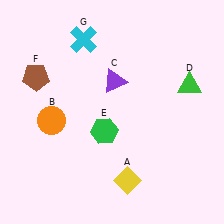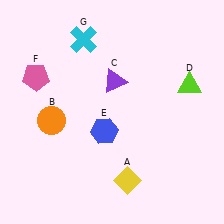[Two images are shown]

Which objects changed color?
D changed from green to lime. E changed from green to blue. F changed from brown to pink.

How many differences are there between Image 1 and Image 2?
There are 3 differences between the two images.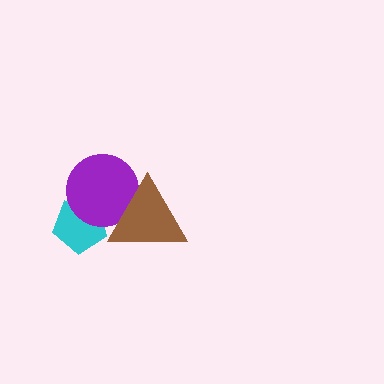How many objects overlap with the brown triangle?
1 object overlaps with the brown triangle.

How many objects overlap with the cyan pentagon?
1 object overlaps with the cyan pentagon.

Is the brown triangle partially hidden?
No, no other shape covers it.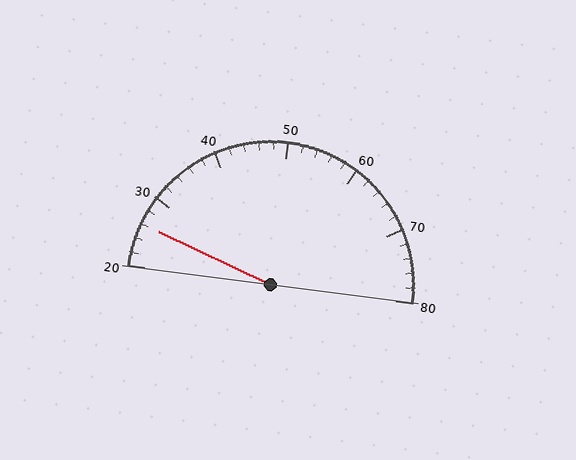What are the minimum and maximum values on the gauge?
The gauge ranges from 20 to 80.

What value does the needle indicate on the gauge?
The needle indicates approximately 26.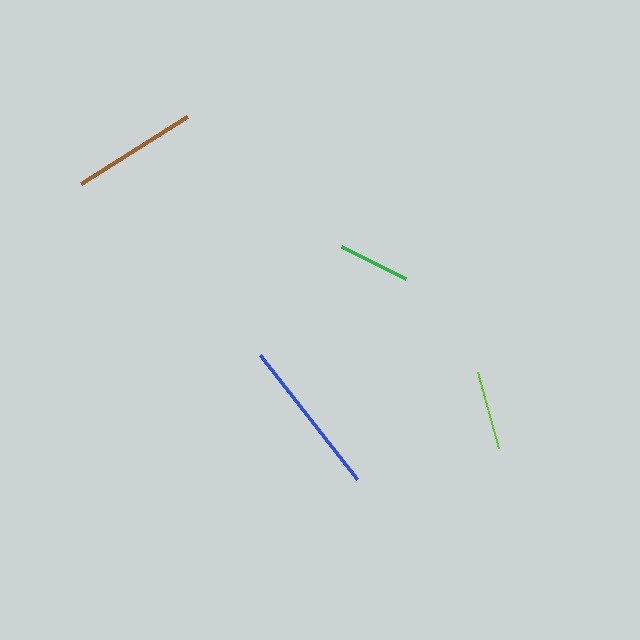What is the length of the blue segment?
The blue segment is approximately 157 pixels long.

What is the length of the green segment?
The green segment is approximately 72 pixels long.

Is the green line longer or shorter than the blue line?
The blue line is longer than the green line.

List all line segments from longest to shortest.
From longest to shortest: blue, brown, lime, green.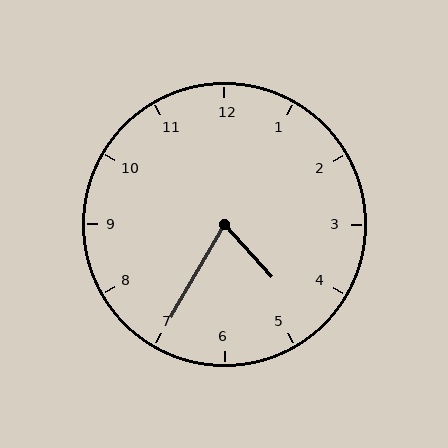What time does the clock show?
4:35.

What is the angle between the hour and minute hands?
Approximately 72 degrees.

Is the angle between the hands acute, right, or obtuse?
It is acute.